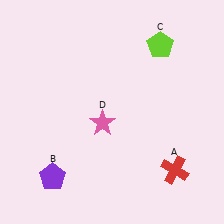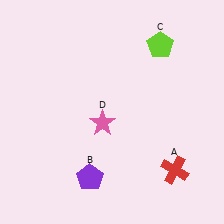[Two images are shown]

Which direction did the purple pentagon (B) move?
The purple pentagon (B) moved right.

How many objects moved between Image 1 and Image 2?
1 object moved between the two images.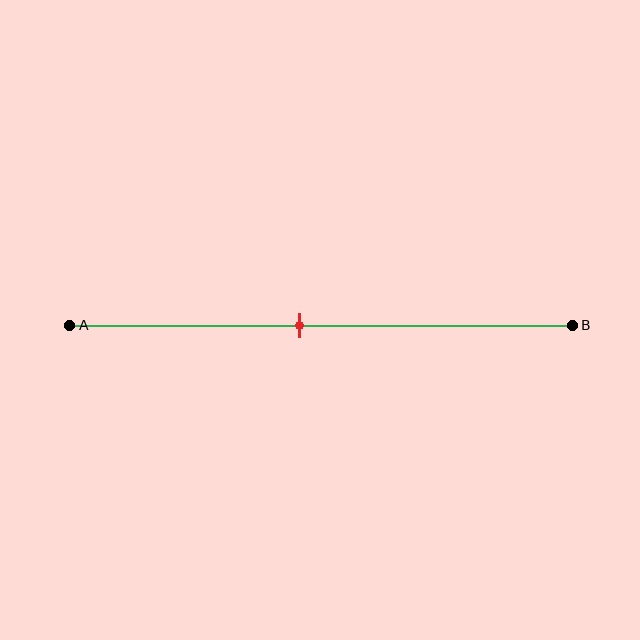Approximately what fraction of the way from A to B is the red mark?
The red mark is approximately 45% of the way from A to B.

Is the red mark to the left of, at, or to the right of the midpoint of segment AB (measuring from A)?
The red mark is to the left of the midpoint of segment AB.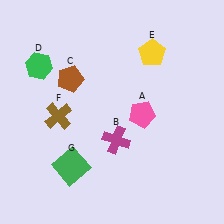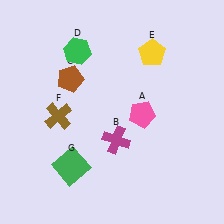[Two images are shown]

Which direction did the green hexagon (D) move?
The green hexagon (D) moved right.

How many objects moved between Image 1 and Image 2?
1 object moved between the two images.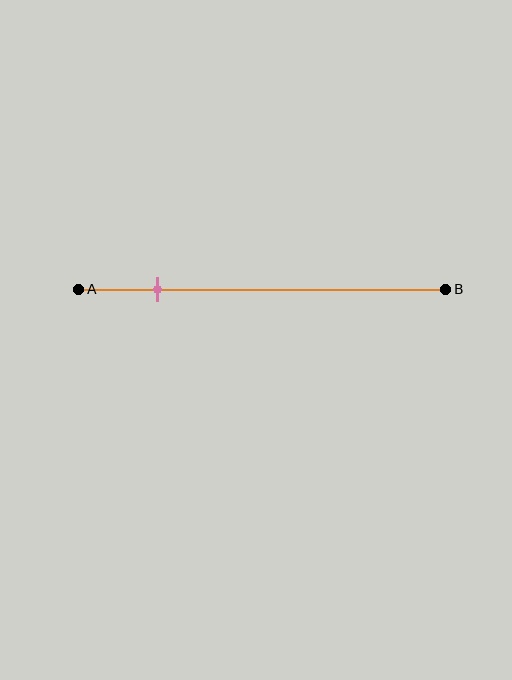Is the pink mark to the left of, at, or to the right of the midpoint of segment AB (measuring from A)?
The pink mark is to the left of the midpoint of segment AB.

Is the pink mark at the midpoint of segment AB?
No, the mark is at about 20% from A, not at the 50% midpoint.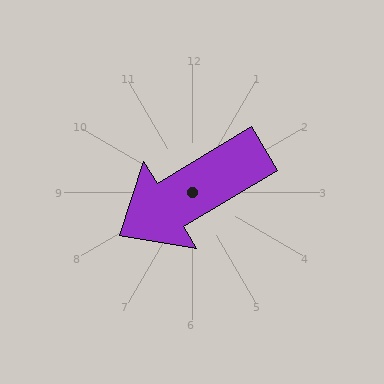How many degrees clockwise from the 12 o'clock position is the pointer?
Approximately 239 degrees.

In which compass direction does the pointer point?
Southwest.